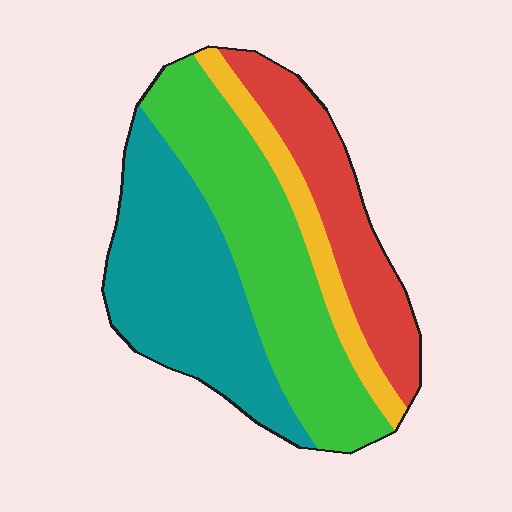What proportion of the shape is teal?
Teal takes up between a quarter and a half of the shape.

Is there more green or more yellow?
Green.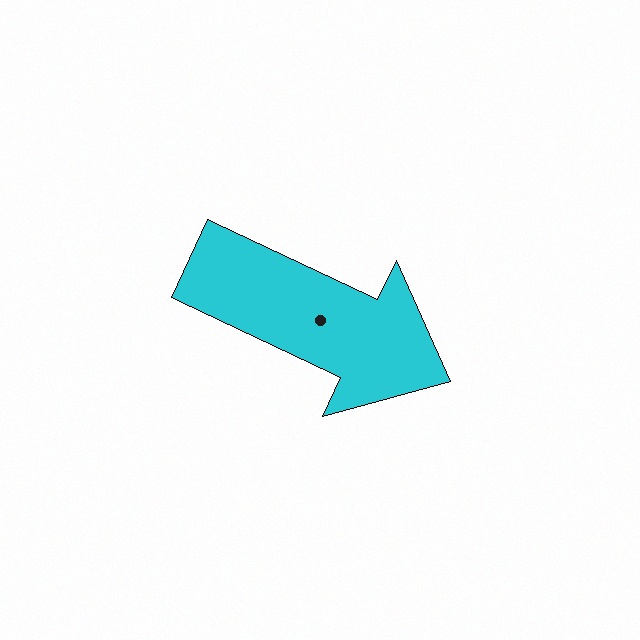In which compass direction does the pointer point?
Southeast.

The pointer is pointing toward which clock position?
Roughly 4 o'clock.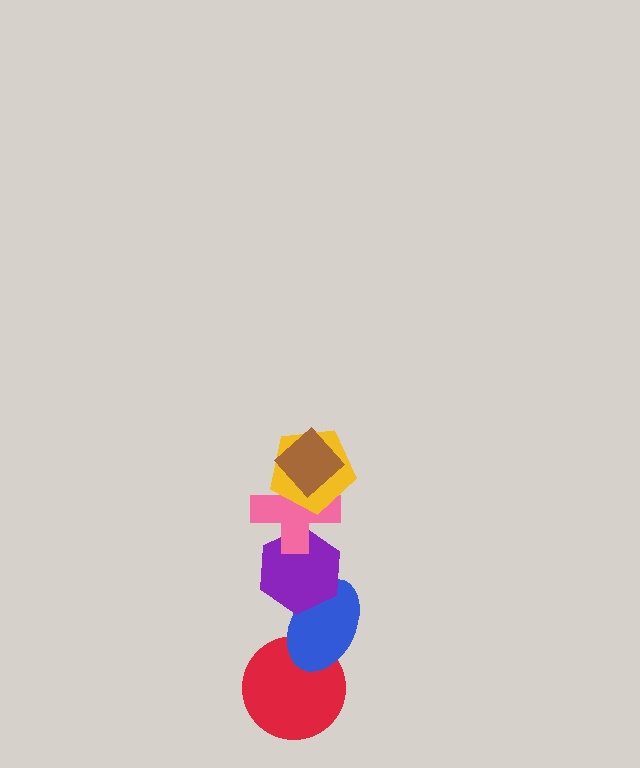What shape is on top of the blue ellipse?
The purple hexagon is on top of the blue ellipse.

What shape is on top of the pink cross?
The yellow pentagon is on top of the pink cross.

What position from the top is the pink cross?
The pink cross is 3rd from the top.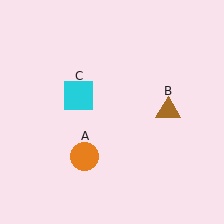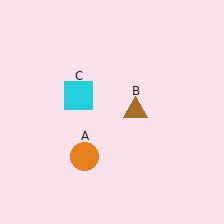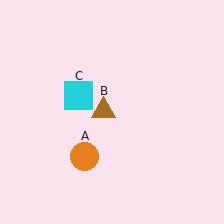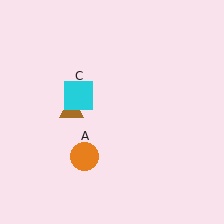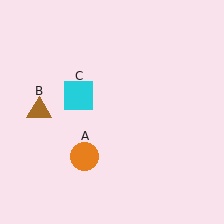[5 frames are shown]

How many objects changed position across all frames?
1 object changed position: brown triangle (object B).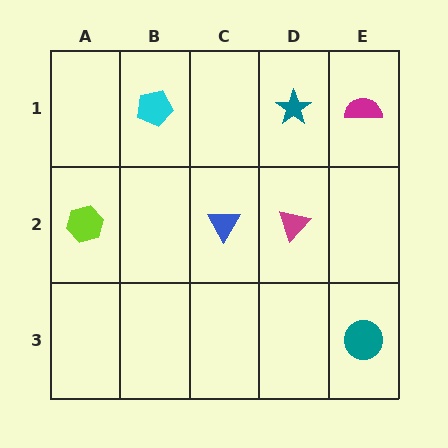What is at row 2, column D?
A magenta triangle.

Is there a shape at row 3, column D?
No, that cell is empty.